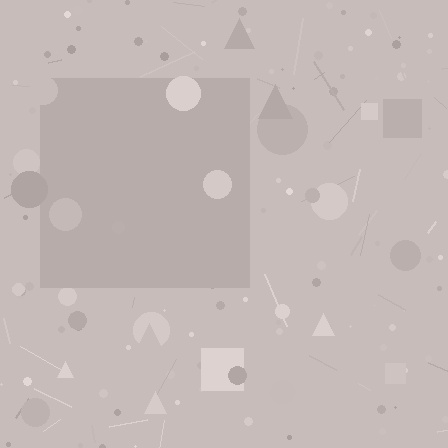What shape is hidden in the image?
A square is hidden in the image.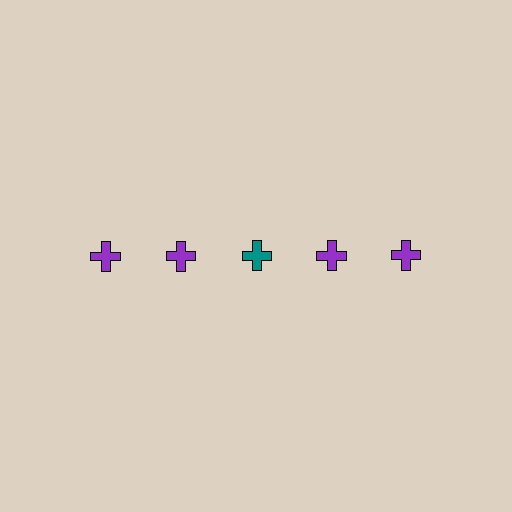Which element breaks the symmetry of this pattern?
The teal cross in the top row, center column breaks the symmetry. All other shapes are purple crosses.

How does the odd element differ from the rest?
It has a different color: teal instead of purple.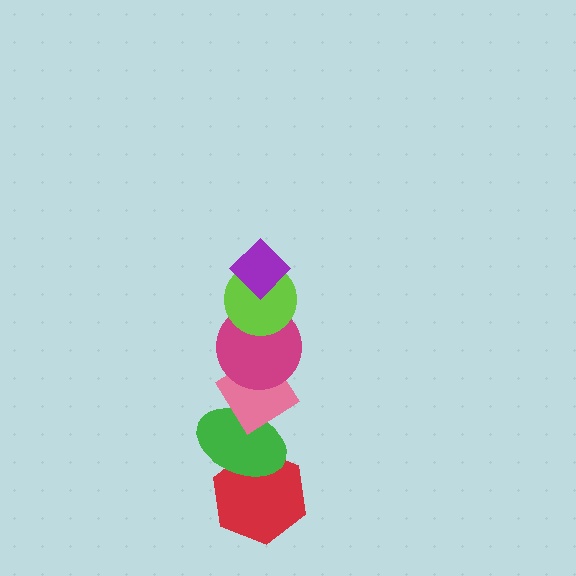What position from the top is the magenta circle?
The magenta circle is 3rd from the top.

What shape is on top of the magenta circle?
The lime circle is on top of the magenta circle.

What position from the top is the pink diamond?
The pink diamond is 4th from the top.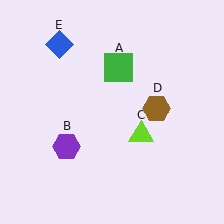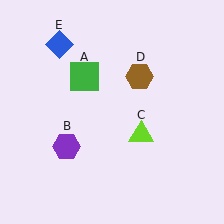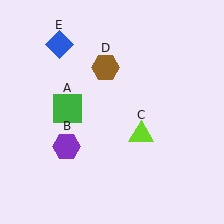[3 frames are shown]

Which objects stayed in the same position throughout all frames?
Purple hexagon (object B) and lime triangle (object C) and blue diamond (object E) remained stationary.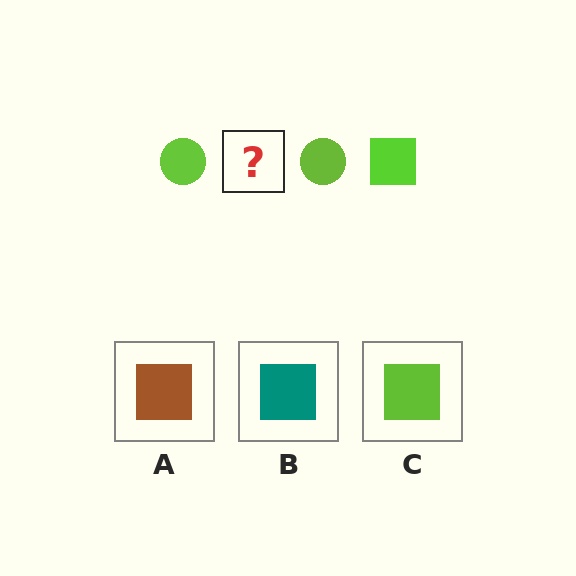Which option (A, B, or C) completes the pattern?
C.